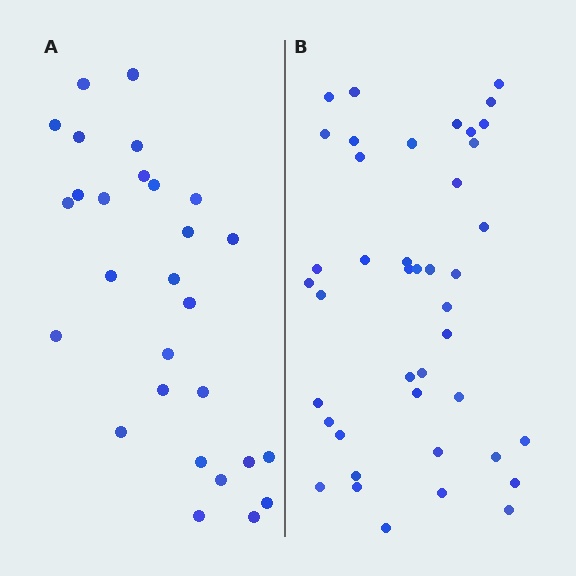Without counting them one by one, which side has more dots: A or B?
Region B (the right region) has more dots.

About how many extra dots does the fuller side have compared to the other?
Region B has approximately 15 more dots than region A.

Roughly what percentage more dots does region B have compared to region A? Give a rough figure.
About 50% more.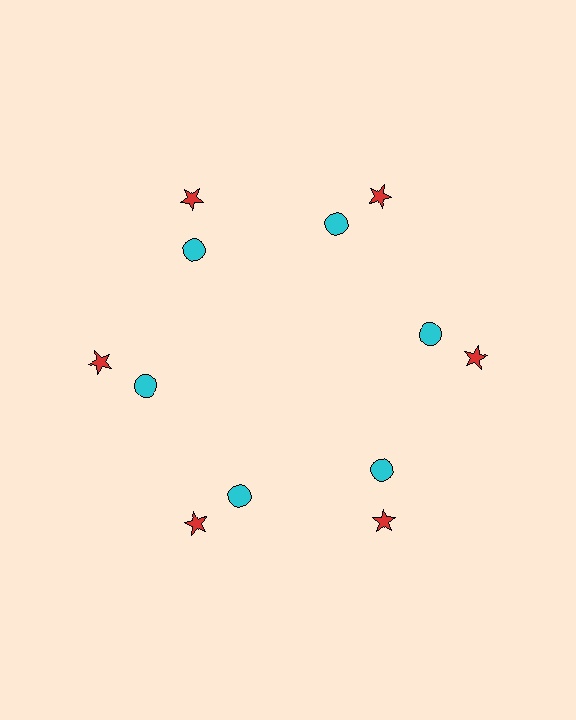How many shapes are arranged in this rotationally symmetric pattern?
There are 12 shapes, arranged in 6 groups of 2.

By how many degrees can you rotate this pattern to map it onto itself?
The pattern maps onto itself every 60 degrees of rotation.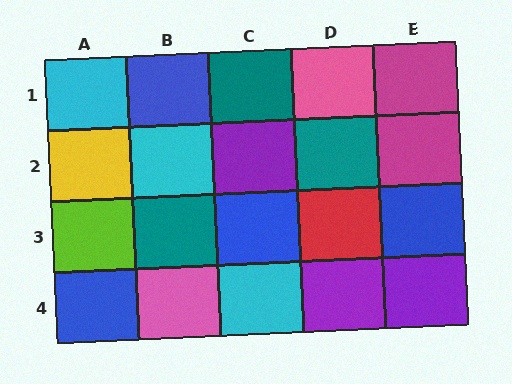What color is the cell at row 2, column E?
Magenta.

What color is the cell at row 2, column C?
Purple.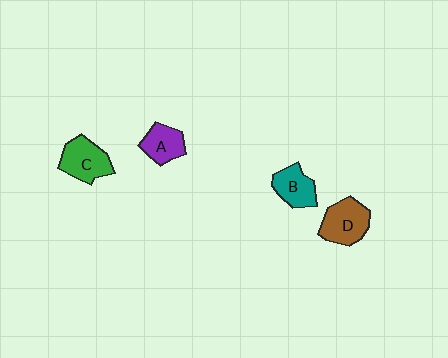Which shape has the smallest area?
Shape A (purple).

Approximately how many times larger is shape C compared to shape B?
Approximately 1.2 times.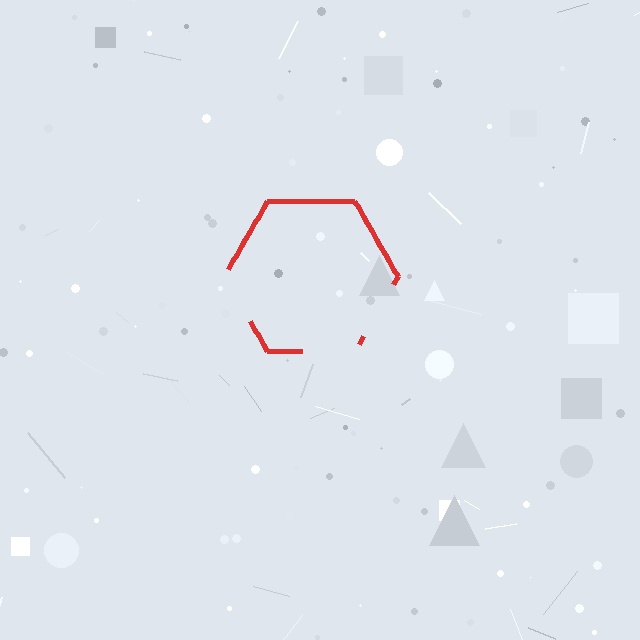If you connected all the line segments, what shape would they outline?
They would outline a hexagon.